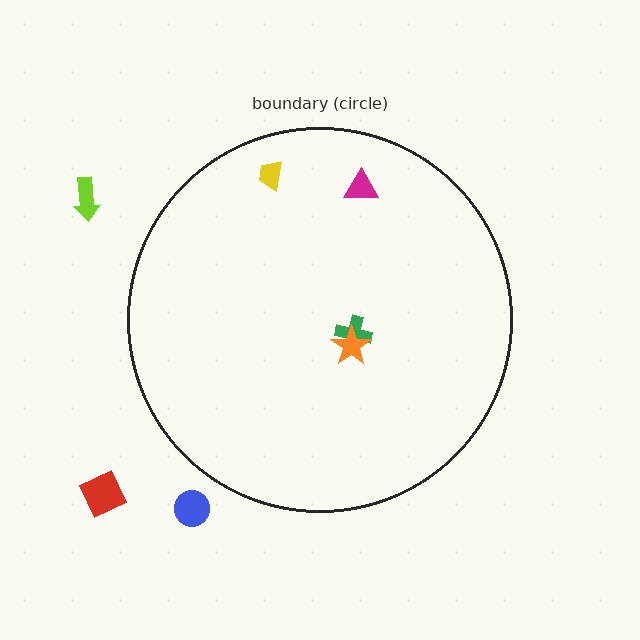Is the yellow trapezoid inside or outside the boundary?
Inside.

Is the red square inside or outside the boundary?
Outside.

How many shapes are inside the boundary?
4 inside, 3 outside.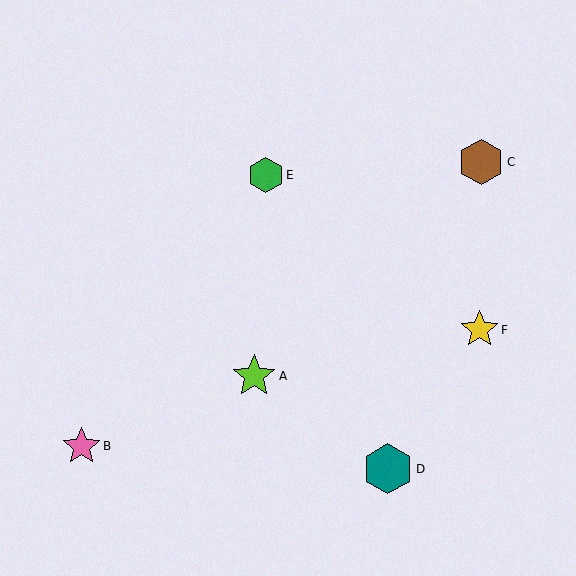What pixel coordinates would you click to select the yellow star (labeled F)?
Click at (480, 329) to select the yellow star F.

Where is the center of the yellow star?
The center of the yellow star is at (480, 329).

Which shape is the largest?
The teal hexagon (labeled D) is the largest.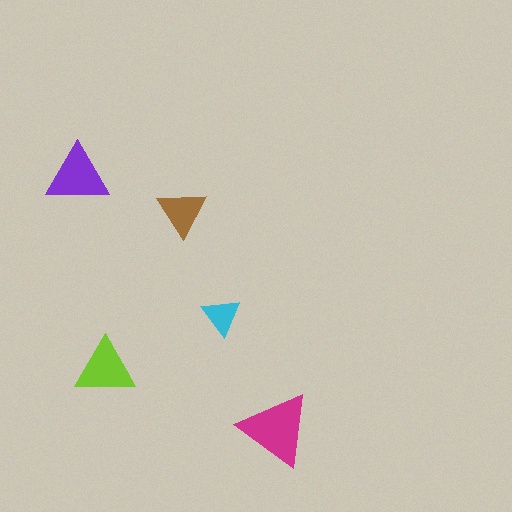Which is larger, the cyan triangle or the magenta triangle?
The magenta one.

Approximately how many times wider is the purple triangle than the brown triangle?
About 1.5 times wider.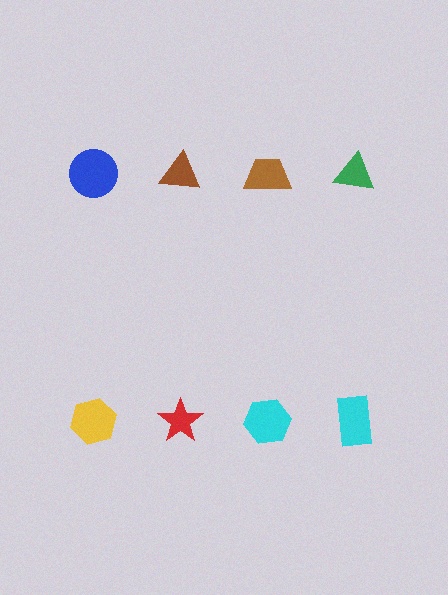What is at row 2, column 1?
A yellow hexagon.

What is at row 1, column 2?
A brown triangle.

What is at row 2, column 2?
A red star.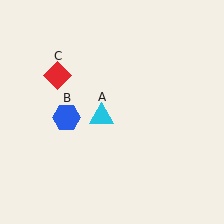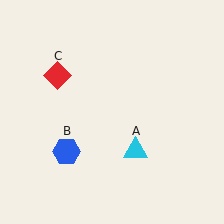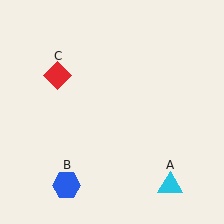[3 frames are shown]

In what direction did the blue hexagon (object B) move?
The blue hexagon (object B) moved down.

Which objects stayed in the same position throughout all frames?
Red diamond (object C) remained stationary.